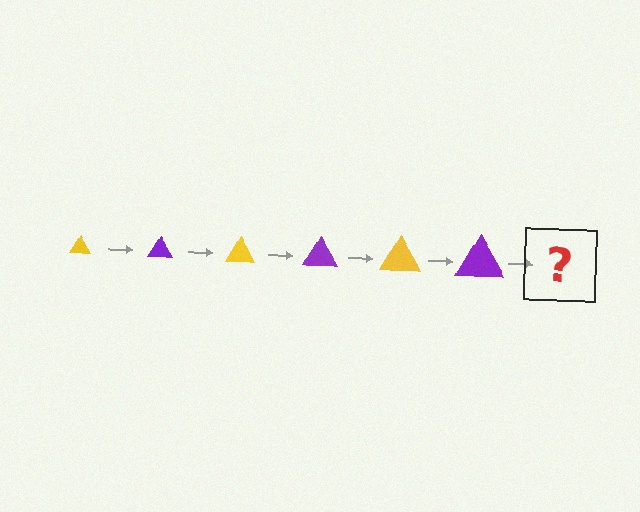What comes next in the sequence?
The next element should be a yellow triangle, larger than the previous one.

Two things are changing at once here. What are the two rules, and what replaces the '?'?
The two rules are that the triangle grows larger each step and the color cycles through yellow and purple. The '?' should be a yellow triangle, larger than the previous one.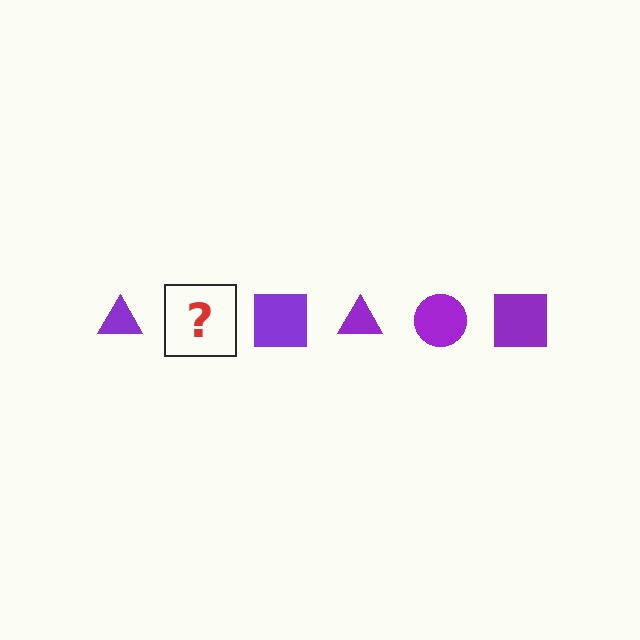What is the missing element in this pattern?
The missing element is a purple circle.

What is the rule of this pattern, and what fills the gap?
The rule is that the pattern cycles through triangle, circle, square shapes in purple. The gap should be filled with a purple circle.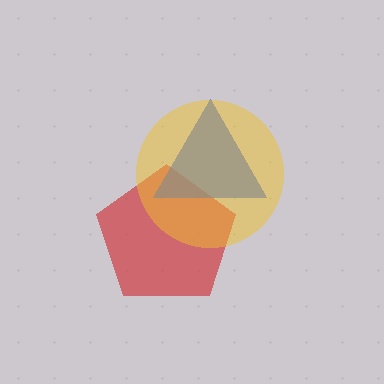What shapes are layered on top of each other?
The layered shapes are: a red pentagon, a blue triangle, a yellow circle.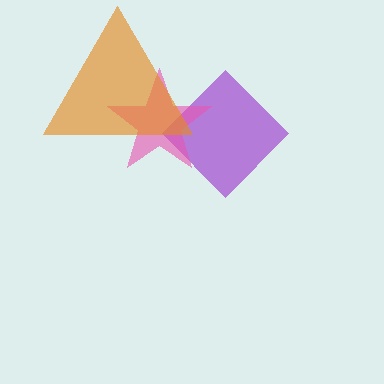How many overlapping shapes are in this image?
There are 3 overlapping shapes in the image.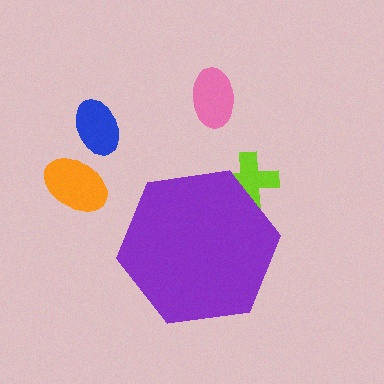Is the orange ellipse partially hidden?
No, the orange ellipse is fully visible.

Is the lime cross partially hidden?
Yes, the lime cross is partially hidden behind the purple hexagon.